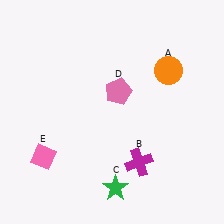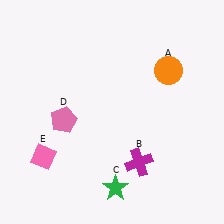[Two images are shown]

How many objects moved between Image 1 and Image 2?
1 object moved between the two images.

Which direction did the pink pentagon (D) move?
The pink pentagon (D) moved left.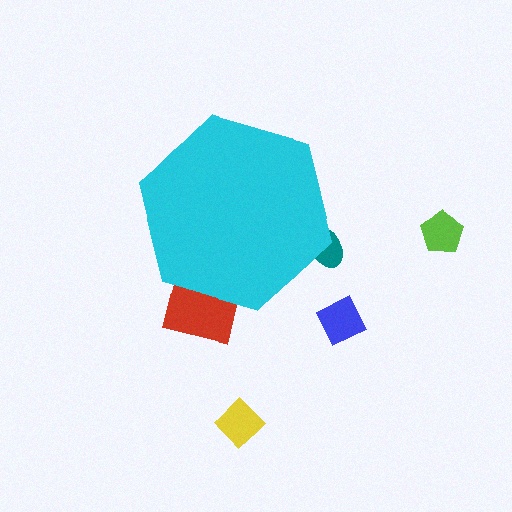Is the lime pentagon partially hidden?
No, the lime pentagon is fully visible.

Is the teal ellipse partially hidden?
Yes, the teal ellipse is partially hidden behind the cyan hexagon.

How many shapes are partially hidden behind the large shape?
2 shapes are partially hidden.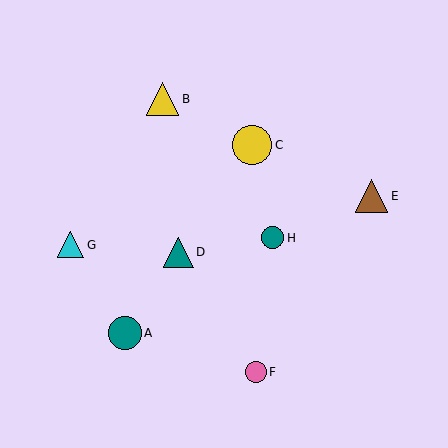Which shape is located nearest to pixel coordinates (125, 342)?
The teal circle (labeled A) at (125, 333) is nearest to that location.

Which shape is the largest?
The yellow circle (labeled C) is the largest.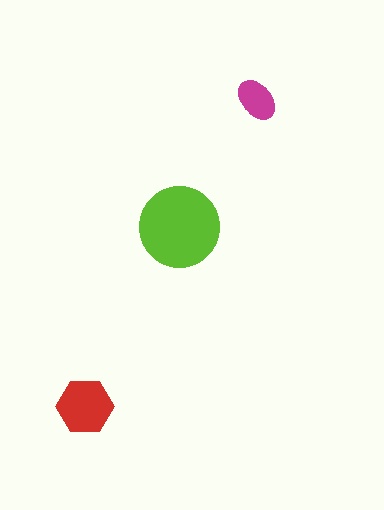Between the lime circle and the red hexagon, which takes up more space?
The lime circle.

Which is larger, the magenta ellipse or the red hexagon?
The red hexagon.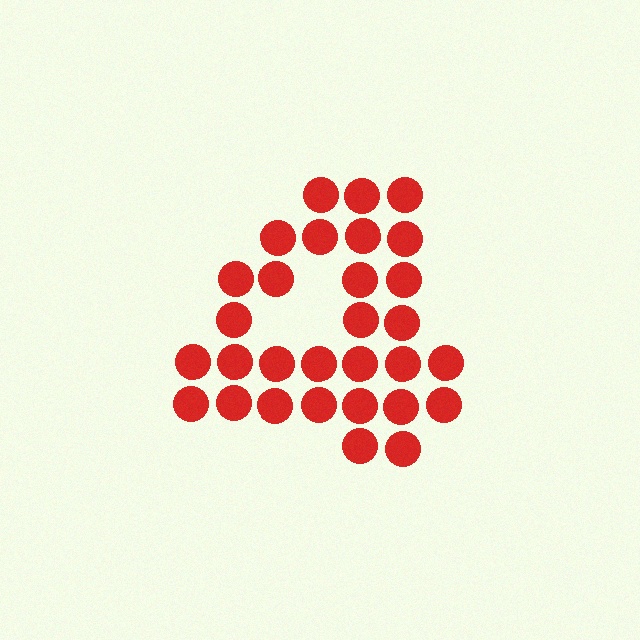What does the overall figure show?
The overall figure shows the digit 4.